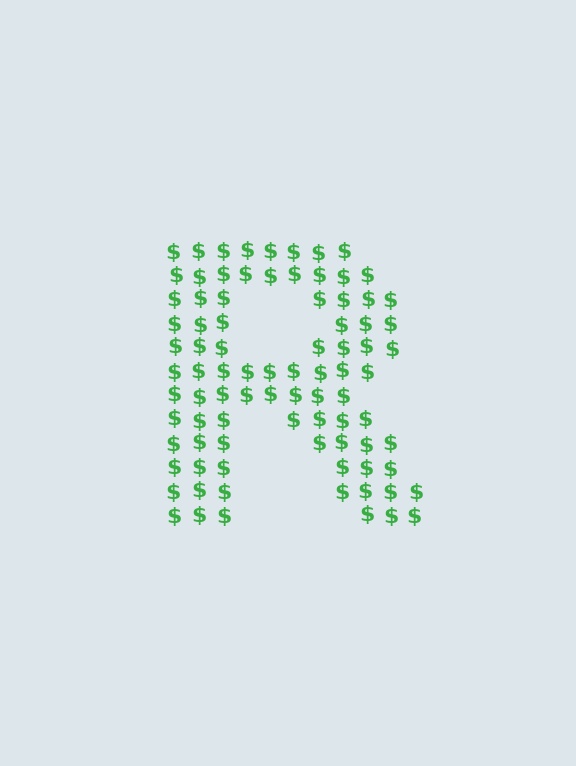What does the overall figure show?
The overall figure shows the letter R.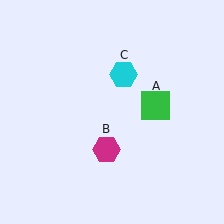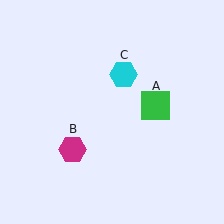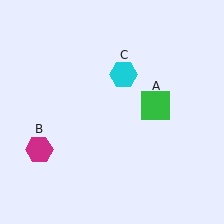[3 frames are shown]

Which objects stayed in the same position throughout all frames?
Green square (object A) and cyan hexagon (object C) remained stationary.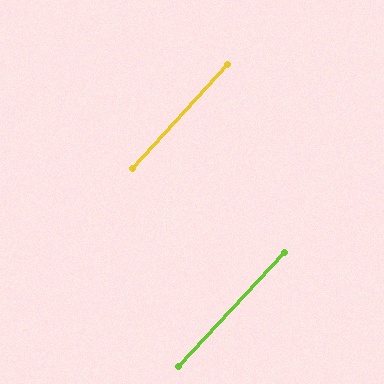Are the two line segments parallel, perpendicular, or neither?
Parallel — their directions differ by only 0.9°.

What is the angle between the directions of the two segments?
Approximately 1 degree.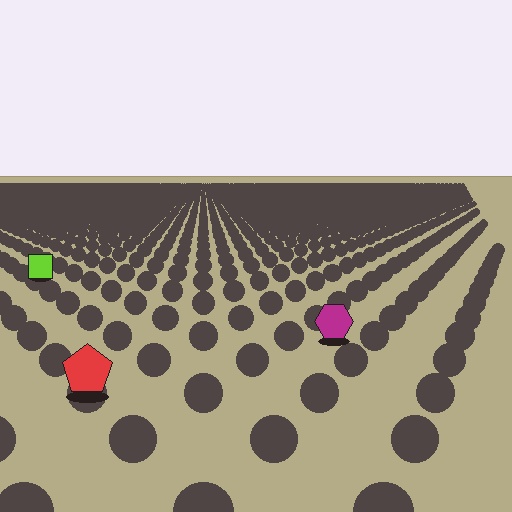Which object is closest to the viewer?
The red pentagon is closest. The texture marks near it are larger and more spread out.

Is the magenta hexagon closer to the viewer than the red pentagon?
No. The red pentagon is closer — you can tell from the texture gradient: the ground texture is coarser near it.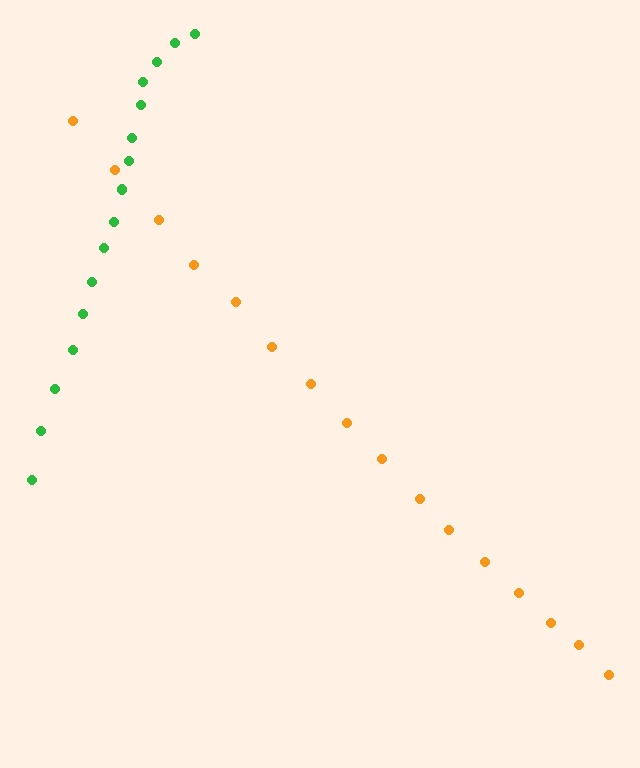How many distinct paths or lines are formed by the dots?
There are 2 distinct paths.